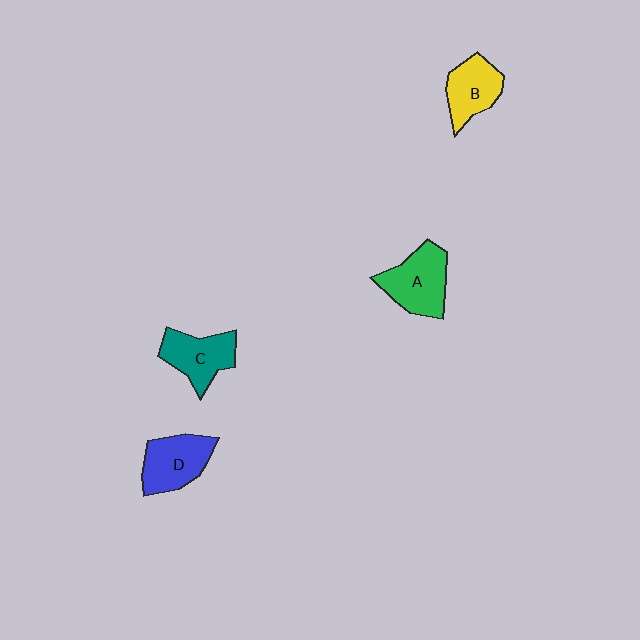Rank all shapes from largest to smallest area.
From largest to smallest: A (green), D (blue), C (teal), B (yellow).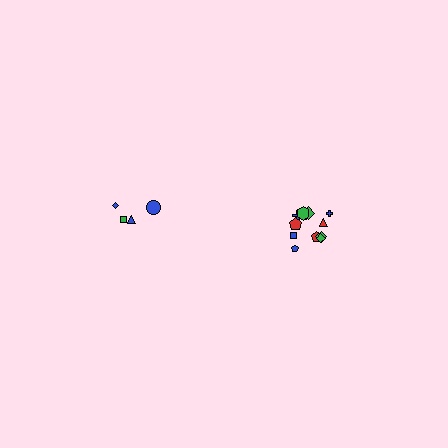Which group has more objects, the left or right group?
The right group.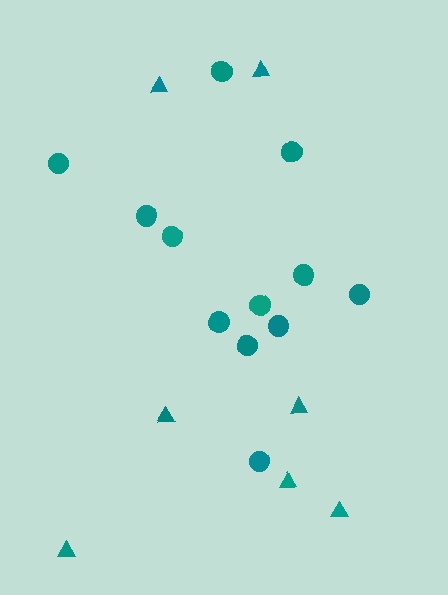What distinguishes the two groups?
There are 2 groups: one group of circles (12) and one group of triangles (7).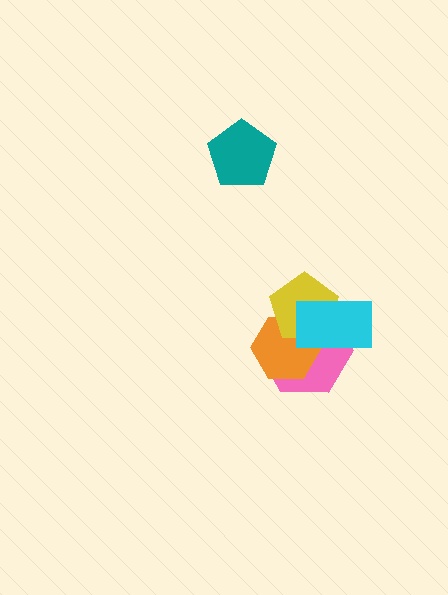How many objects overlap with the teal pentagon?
0 objects overlap with the teal pentagon.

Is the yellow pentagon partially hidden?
Yes, it is partially covered by another shape.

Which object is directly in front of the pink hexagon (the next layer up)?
The orange hexagon is directly in front of the pink hexagon.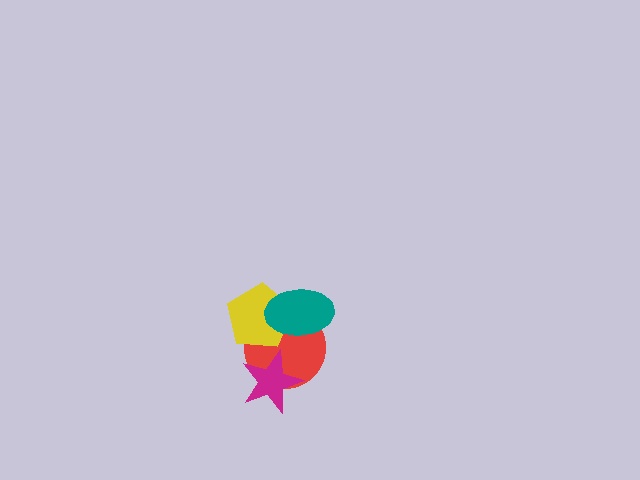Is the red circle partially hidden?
Yes, it is partially covered by another shape.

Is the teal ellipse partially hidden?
No, no other shape covers it.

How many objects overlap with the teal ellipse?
2 objects overlap with the teal ellipse.